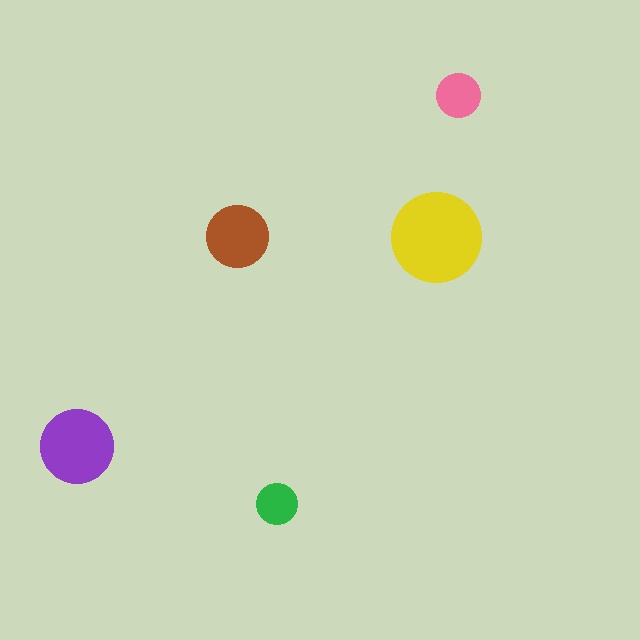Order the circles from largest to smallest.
the yellow one, the purple one, the brown one, the pink one, the green one.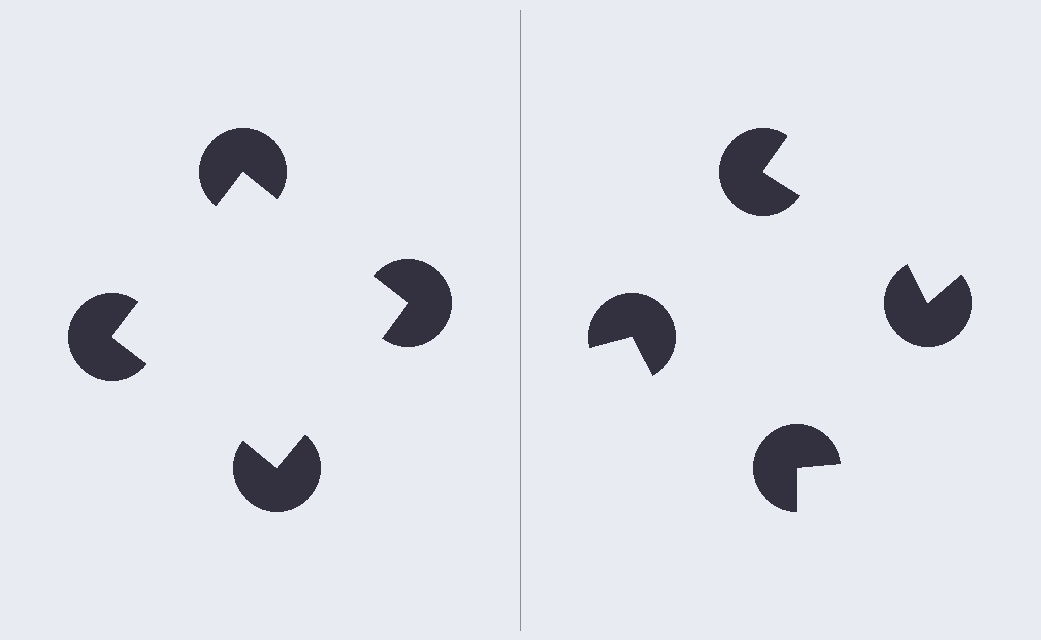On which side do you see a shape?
An illusory square appears on the left side. On the right side the wedge cuts are rotated, so no coherent shape forms.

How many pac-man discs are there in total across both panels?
8 — 4 on each side.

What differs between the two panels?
The pac-man discs are positioned identically on both sides; only the wedge orientations differ. On the left they align to a square; on the right they are misaligned.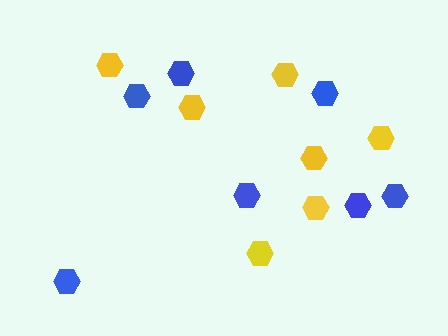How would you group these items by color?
There are 2 groups: one group of yellow hexagons (7) and one group of blue hexagons (7).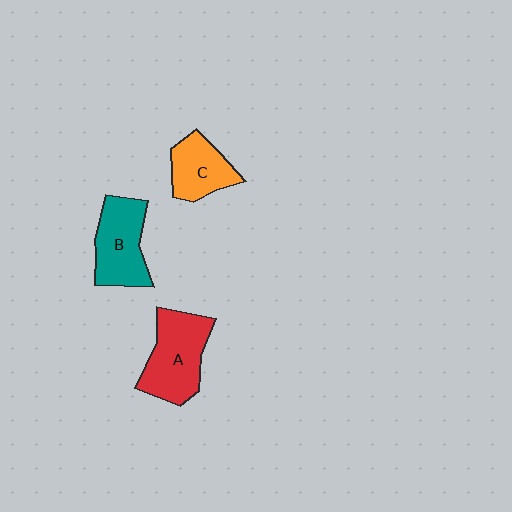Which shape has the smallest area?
Shape C (orange).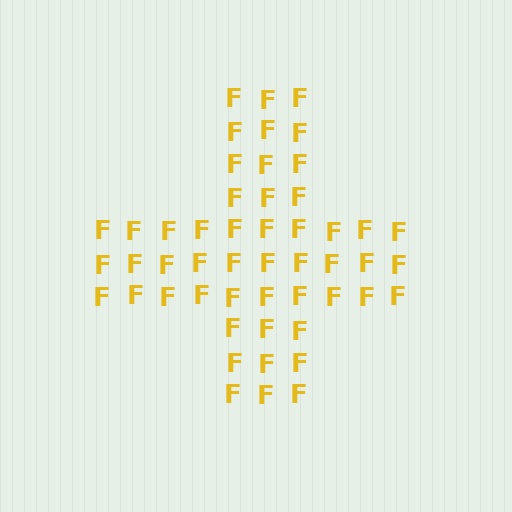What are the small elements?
The small elements are letter F's.